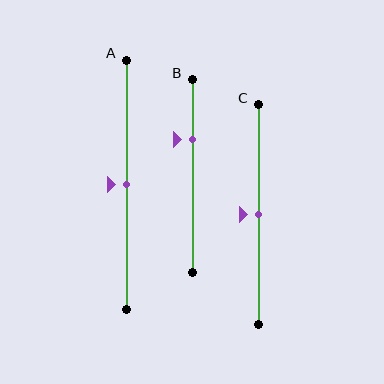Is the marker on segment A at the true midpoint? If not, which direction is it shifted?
Yes, the marker on segment A is at the true midpoint.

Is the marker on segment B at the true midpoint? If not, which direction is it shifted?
No, the marker on segment B is shifted upward by about 19% of the segment length.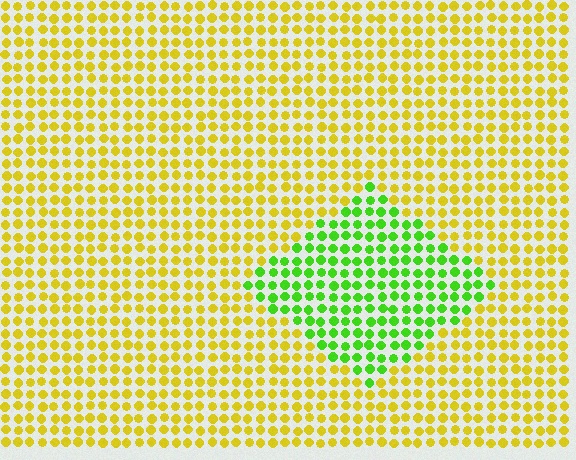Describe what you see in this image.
The image is filled with small yellow elements in a uniform arrangement. A diamond-shaped region is visible where the elements are tinted to a slightly different hue, forming a subtle color boundary.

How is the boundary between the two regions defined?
The boundary is defined purely by a slight shift in hue (about 54 degrees). Spacing, size, and orientation are identical on both sides.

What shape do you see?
I see a diamond.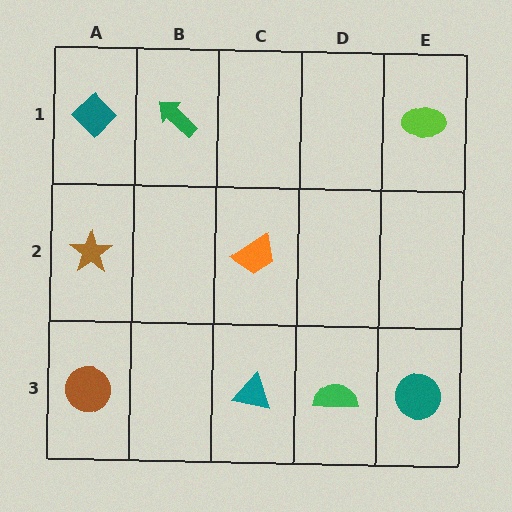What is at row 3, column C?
A teal triangle.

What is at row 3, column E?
A teal circle.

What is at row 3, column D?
A green semicircle.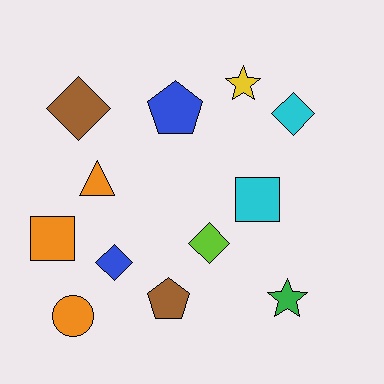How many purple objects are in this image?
There are no purple objects.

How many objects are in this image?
There are 12 objects.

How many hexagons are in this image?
There are no hexagons.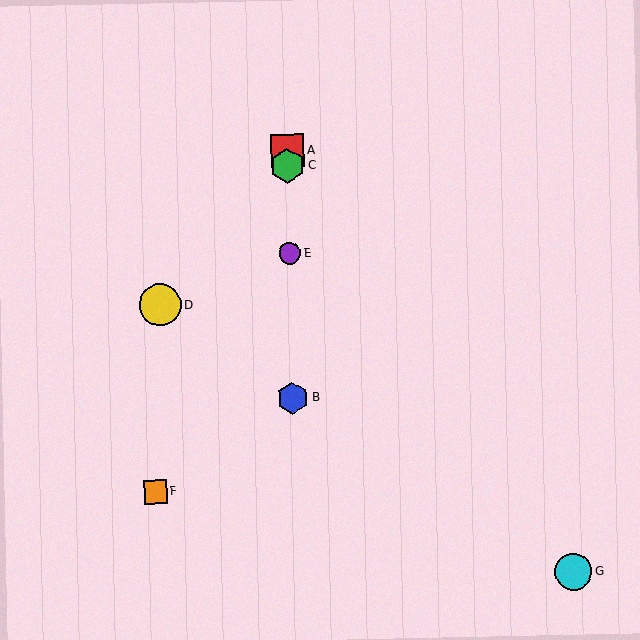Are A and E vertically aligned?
Yes, both are at x≈287.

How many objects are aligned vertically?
4 objects (A, B, C, E) are aligned vertically.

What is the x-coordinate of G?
Object G is at x≈574.